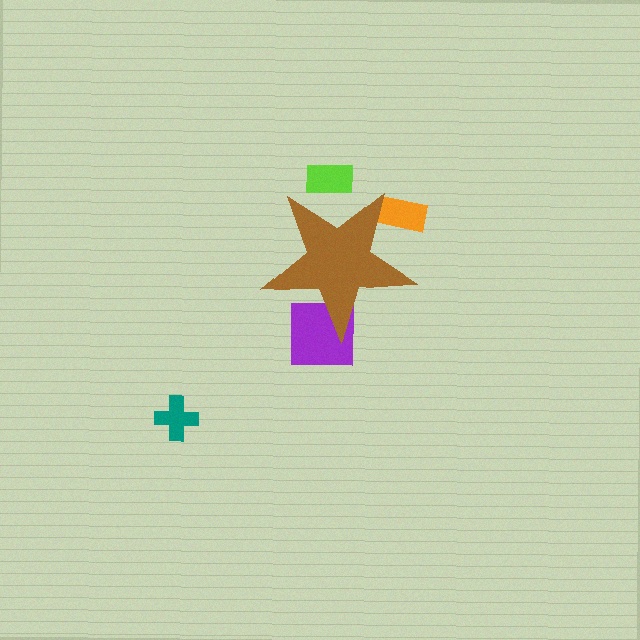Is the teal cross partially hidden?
No, the teal cross is fully visible.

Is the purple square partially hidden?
Yes, the purple square is partially hidden behind the brown star.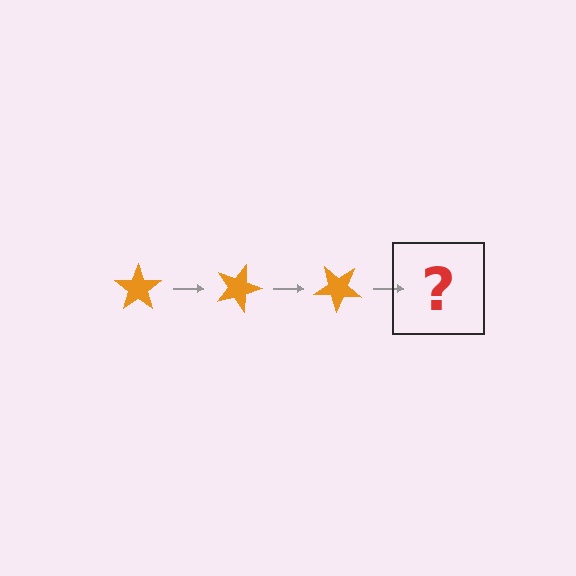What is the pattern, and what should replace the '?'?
The pattern is that the star rotates 20 degrees each step. The '?' should be an orange star rotated 60 degrees.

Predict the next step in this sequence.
The next step is an orange star rotated 60 degrees.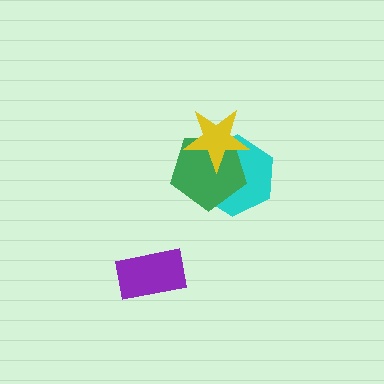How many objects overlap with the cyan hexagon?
2 objects overlap with the cyan hexagon.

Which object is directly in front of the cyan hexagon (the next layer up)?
The green pentagon is directly in front of the cyan hexagon.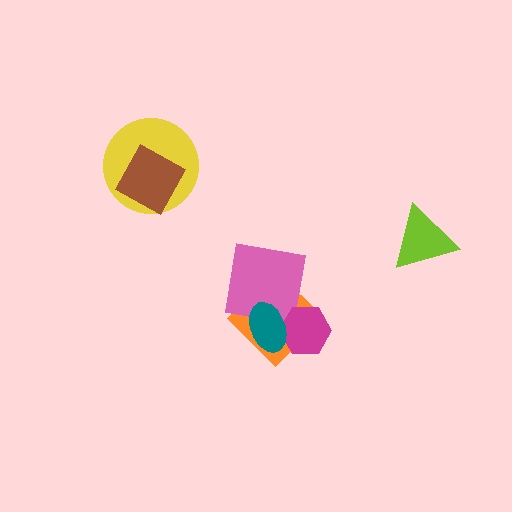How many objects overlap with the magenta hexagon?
3 objects overlap with the magenta hexagon.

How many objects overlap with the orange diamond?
3 objects overlap with the orange diamond.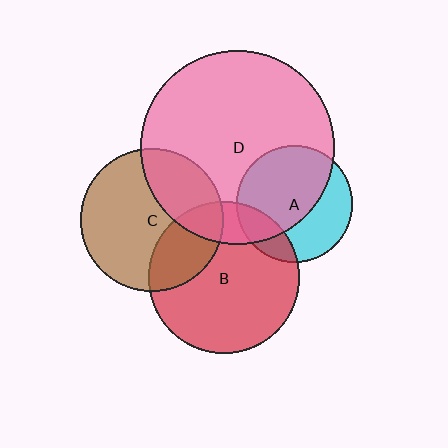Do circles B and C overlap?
Yes.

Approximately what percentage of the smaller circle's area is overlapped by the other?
Approximately 25%.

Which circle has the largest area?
Circle D (pink).